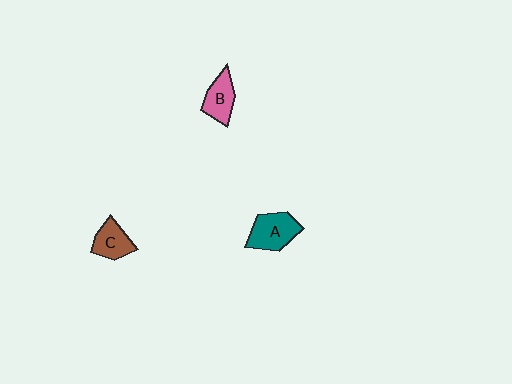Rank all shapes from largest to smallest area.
From largest to smallest: A (teal), B (pink), C (brown).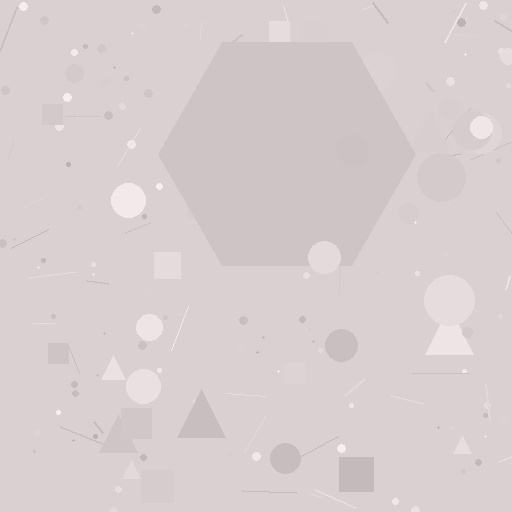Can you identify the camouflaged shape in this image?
The camouflaged shape is a hexagon.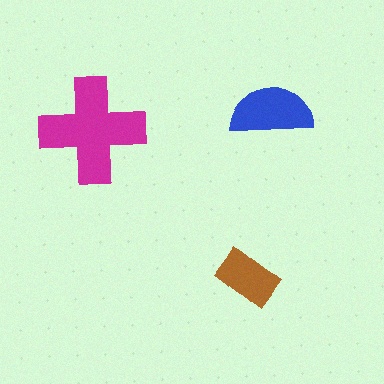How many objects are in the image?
There are 3 objects in the image.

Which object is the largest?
The magenta cross.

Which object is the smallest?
The brown rectangle.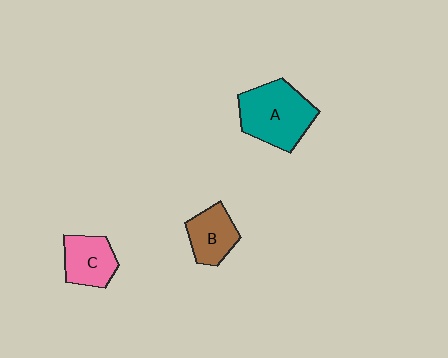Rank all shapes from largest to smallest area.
From largest to smallest: A (teal), C (pink), B (brown).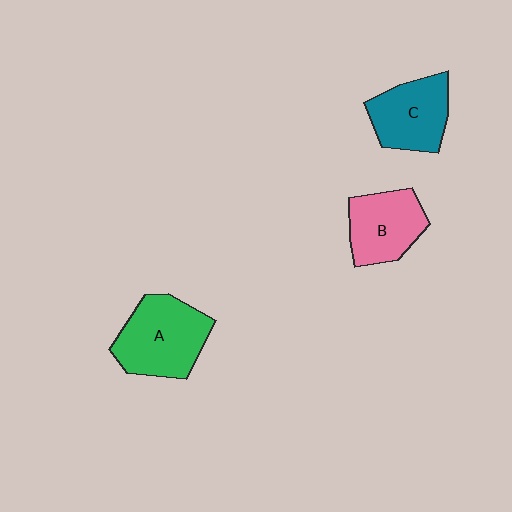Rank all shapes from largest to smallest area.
From largest to smallest: A (green), C (teal), B (pink).